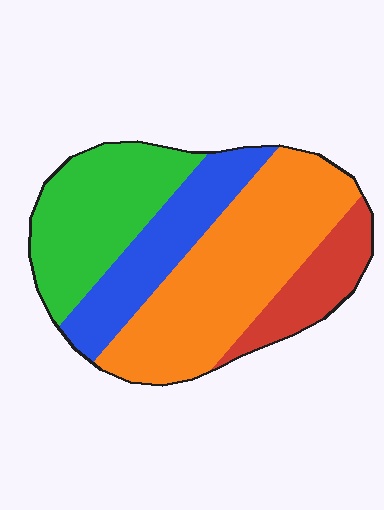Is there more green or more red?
Green.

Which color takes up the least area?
Red, at roughly 15%.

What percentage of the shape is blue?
Blue covers 20% of the shape.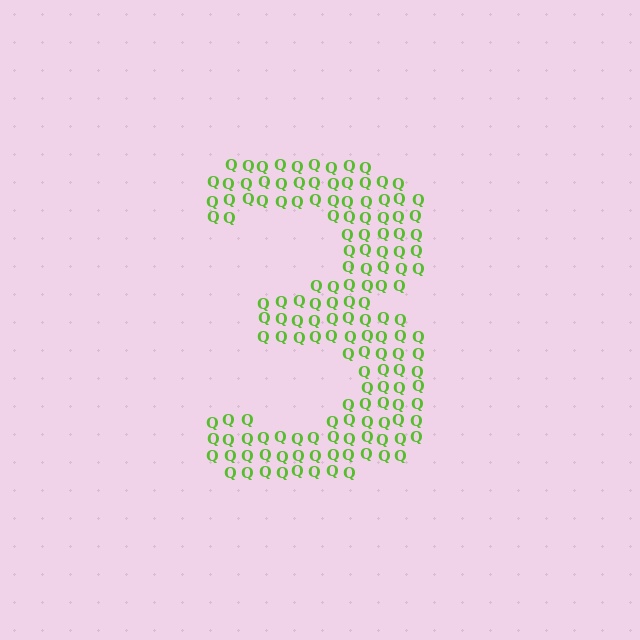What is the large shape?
The large shape is the digit 3.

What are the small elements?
The small elements are letter Q's.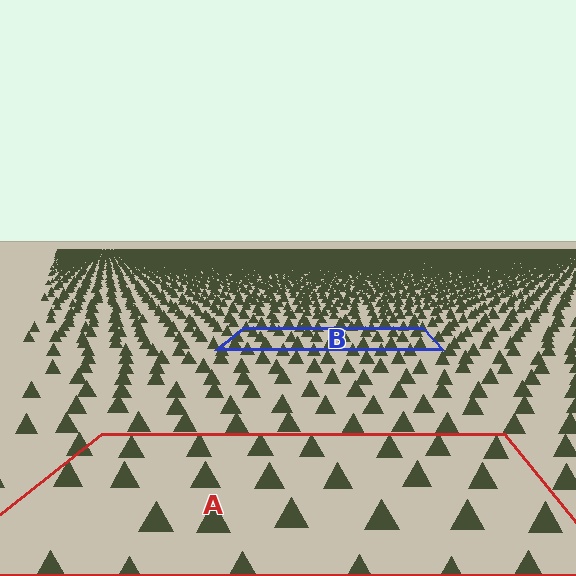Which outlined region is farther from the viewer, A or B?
Region B is farther from the viewer — the texture elements inside it appear smaller and more densely packed.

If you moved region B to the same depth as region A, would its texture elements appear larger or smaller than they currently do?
They would appear larger. At a closer depth, the same texture elements are projected at a bigger on-screen size.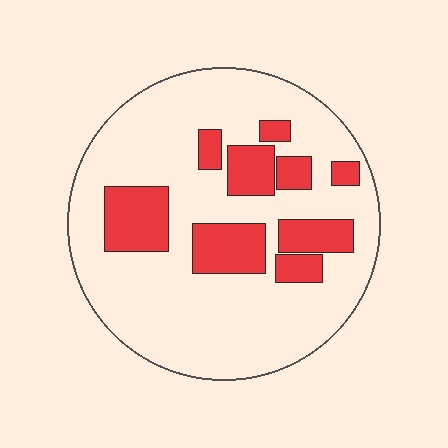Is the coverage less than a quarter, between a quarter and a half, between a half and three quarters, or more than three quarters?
Less than a quarter.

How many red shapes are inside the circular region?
9.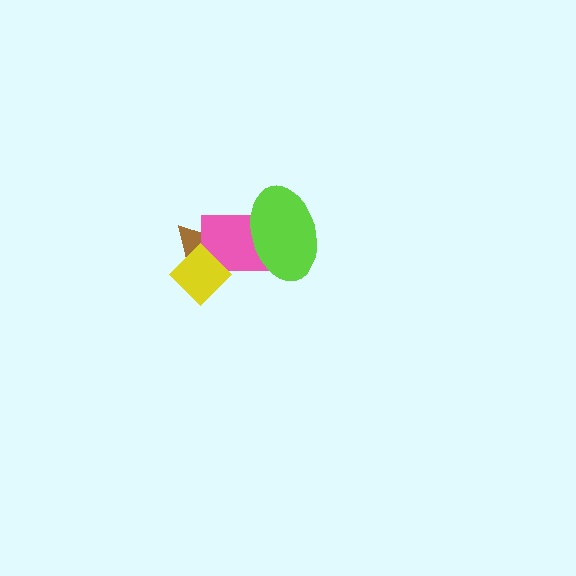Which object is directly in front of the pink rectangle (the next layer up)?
The yellow diamond is directly in front of the pink rectangle.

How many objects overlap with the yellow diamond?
2 objects overlap with the yellow diamond.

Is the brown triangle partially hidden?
Yes, it is partially covered by another shape.